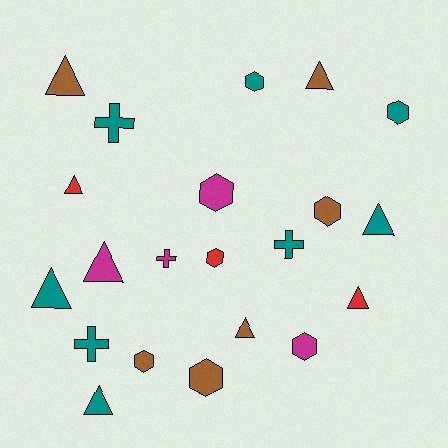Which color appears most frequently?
Teal, with 8 objects.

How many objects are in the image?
There are 21 objects.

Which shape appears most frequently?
Triangle, with 9 objects.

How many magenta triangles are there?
There is 1 magenta triangle.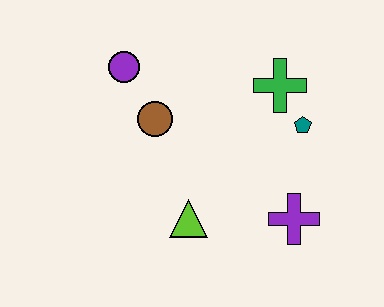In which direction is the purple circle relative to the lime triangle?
The purple circle is above the lime triangle.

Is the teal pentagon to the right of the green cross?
Yes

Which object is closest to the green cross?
The teal pentagon is closest to the green cross.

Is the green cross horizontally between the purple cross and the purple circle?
Yes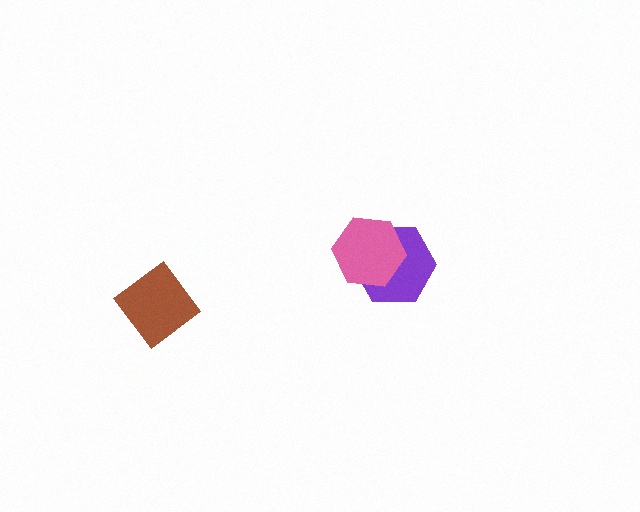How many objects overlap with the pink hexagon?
1 object overlaps with the pink hexagon.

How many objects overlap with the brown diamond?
0 objects overlap with the brown diamond.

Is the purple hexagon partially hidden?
Yes, it is partially covered by another shape.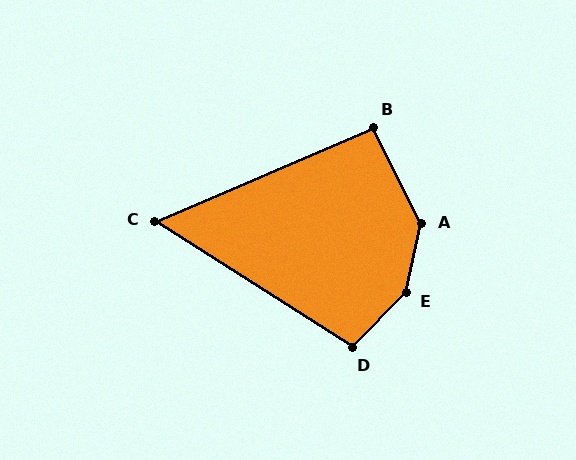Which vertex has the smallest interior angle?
C, at approximately 56 degrees.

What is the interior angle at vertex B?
Approximately 93 degrees (approximately right).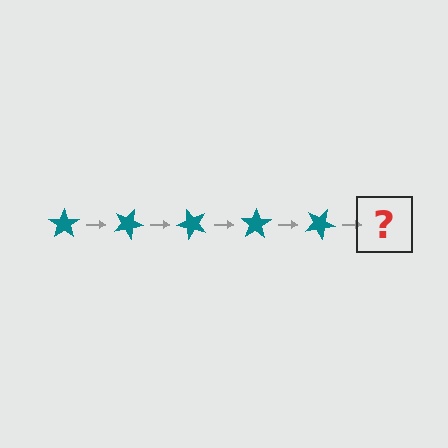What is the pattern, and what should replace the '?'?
The pattern is that the star rotates 25 degrees each step. The '?' should be a teal star rotated 125 degrees.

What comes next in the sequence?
The next element should be a teal star rotated 125 degrees.